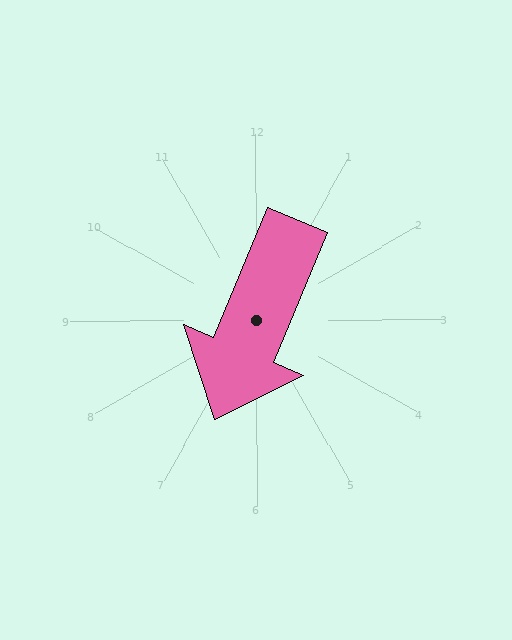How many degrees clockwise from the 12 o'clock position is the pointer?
Approximately 203 degrees.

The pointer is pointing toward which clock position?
Roughly 7 o'clock.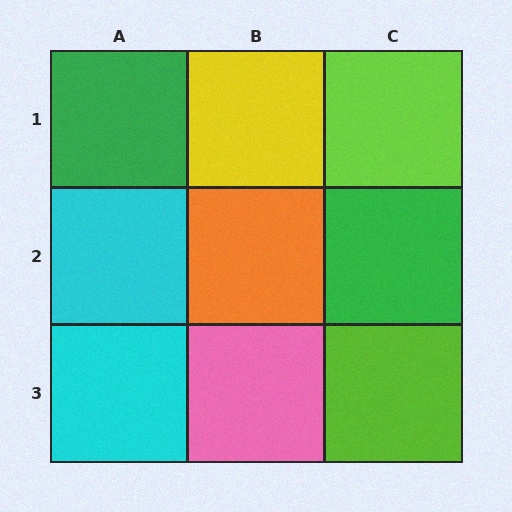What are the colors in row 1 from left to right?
Green, yellow, lime.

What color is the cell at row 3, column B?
Pink.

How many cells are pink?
1 cell is pink.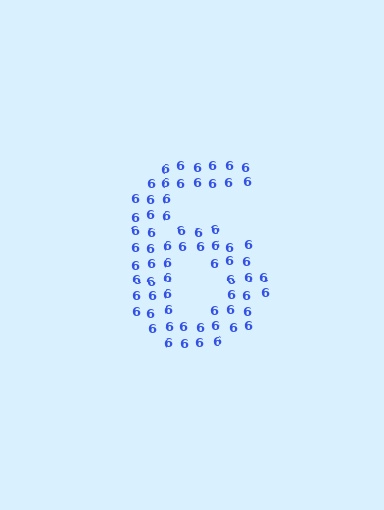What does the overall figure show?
The overall figure shows the digit 6.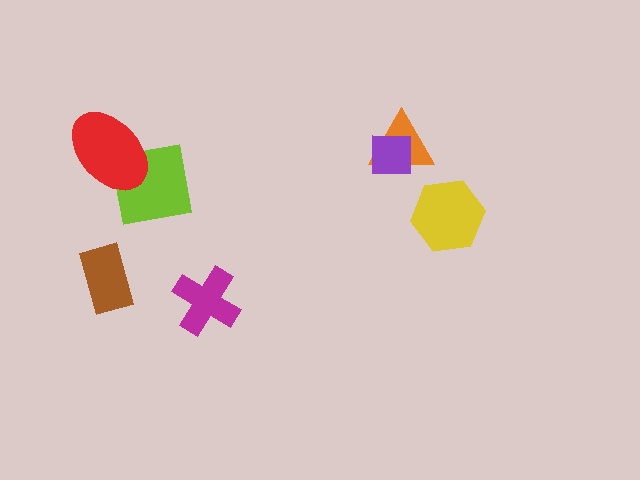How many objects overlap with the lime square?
1 object overlaps with the lime square.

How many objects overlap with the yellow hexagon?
0 objects overlap with the yellow hexagon.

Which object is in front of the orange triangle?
The purple square is in front of the orange triangle.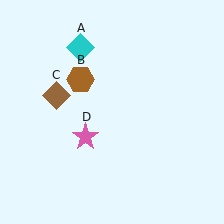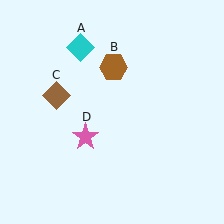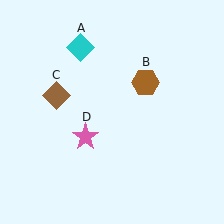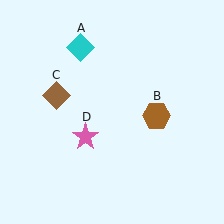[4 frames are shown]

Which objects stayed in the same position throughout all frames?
Cyan diamond (object A) and brown diamond (object C) and pink star (object D) remained stationary.